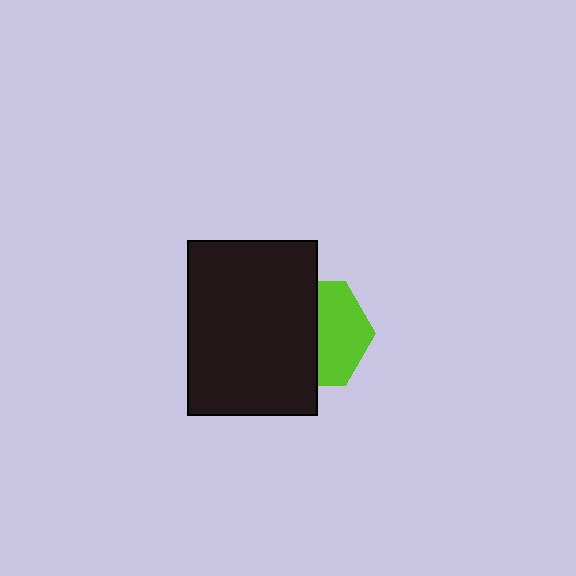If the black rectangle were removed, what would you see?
You would see the complete lime hexagon.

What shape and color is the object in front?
The object in front is a black rectangle.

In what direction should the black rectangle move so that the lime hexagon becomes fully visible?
The black rectangle should move left. That is the shortest direction to clear the overlap and leave the lime hexagon fully visible.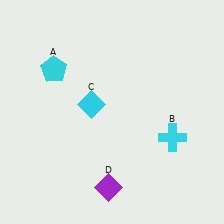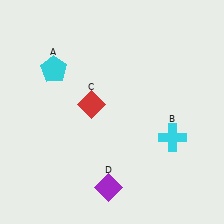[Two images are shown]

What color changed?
The diamond (C) changed from cyan in Image 1 to red in Image 2.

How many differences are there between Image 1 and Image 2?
There is 1 difference between the two images.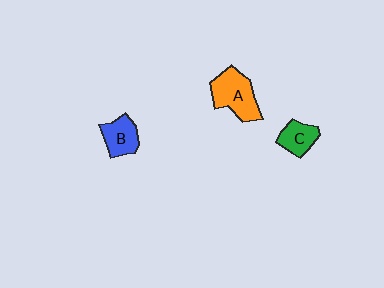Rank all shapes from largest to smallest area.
From largest to smallest: A (orange), B (blue), C (green).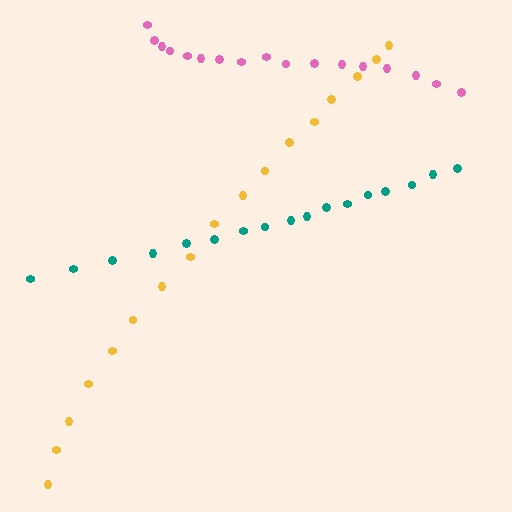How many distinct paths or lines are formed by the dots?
There are 3 distinct paths.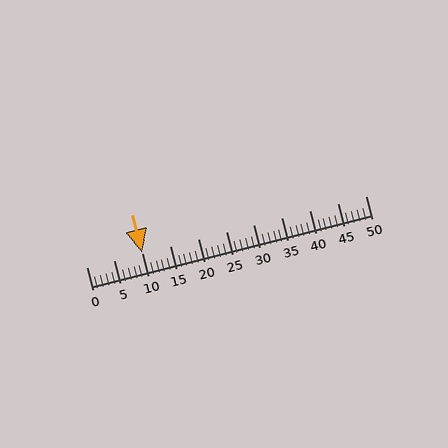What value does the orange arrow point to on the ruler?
The orange arrow points to approximately 10.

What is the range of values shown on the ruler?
The ruler shows values from 0 to 50.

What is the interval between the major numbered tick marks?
The major tick marks are spaced 5 units apart.